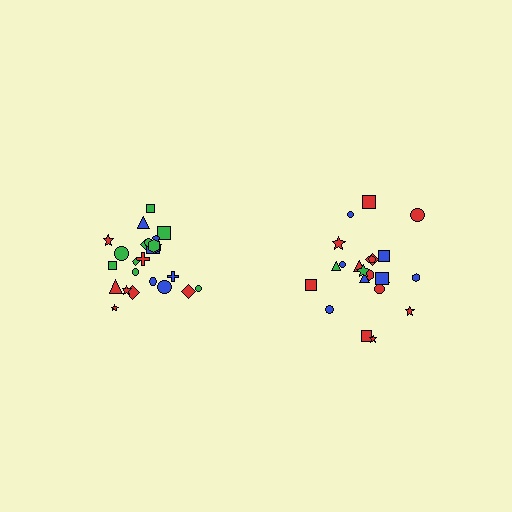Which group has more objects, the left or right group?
The left group.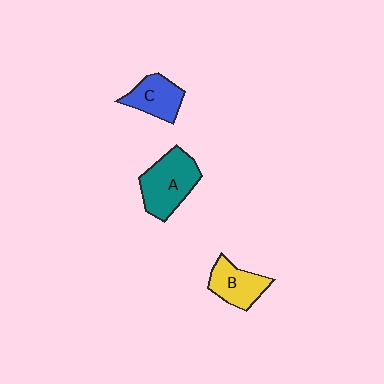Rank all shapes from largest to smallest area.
From largest to smallest: A (teal), B (yellow), C (blue).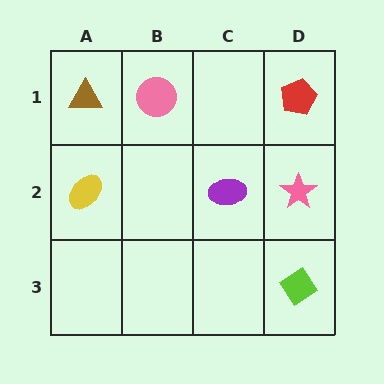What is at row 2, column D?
A pink star.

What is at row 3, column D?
A lime diamond.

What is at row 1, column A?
A brown triangle.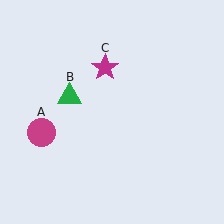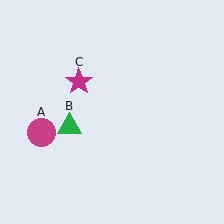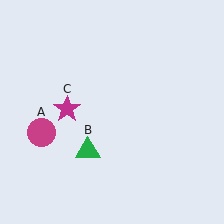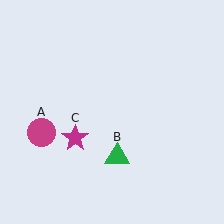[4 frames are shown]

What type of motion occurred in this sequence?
The green triangle (object B), magenta star (object C) rotated counterclockwise around the center of the scene.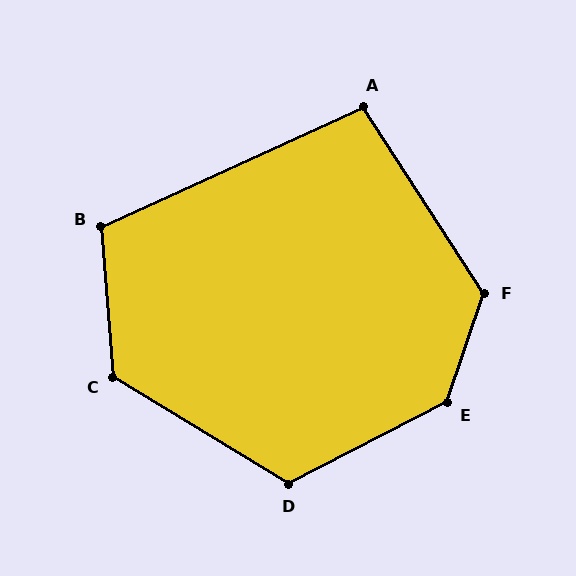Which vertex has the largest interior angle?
E, at approximately 136 degrees.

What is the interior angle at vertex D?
Approximately 121 degrees (obtuse).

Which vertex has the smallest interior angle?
A, at approximately 98 degrees.